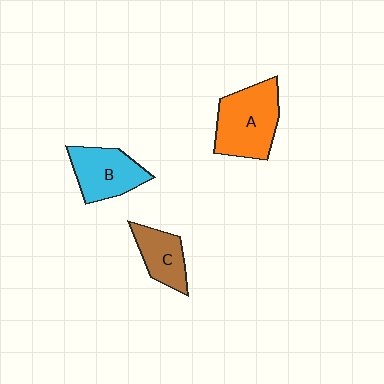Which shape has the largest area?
Shape A (orange).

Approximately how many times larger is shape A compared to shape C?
Approximately 1.7 times.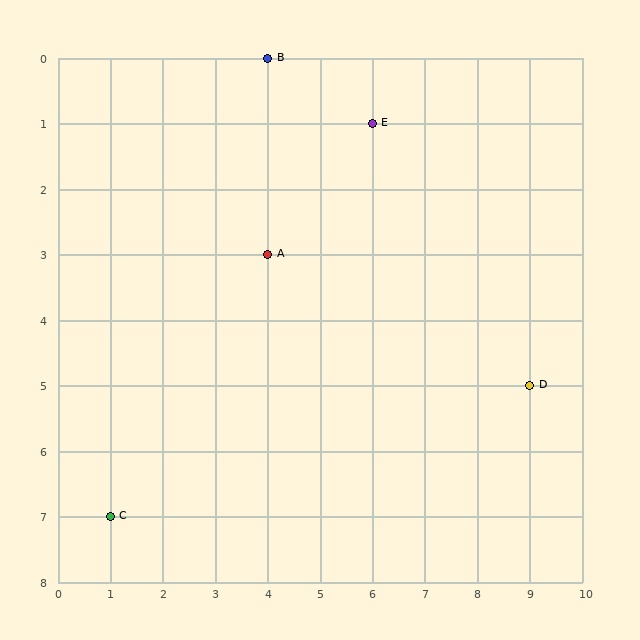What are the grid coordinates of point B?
Point B is at grid coordinates (4, 0).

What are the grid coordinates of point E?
Point E is at grid coordinates (6, 1).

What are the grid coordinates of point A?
Point A is at grid coordinates (4, 3).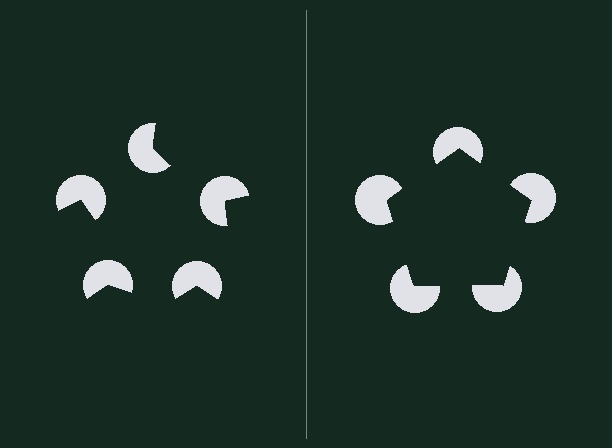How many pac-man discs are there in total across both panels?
10 — 5 on each side.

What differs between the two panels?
The pac-man discs are positioned identically on both sides; only the wedge orientations differ. On the right they align to a pentagon; on the left they are misaligned.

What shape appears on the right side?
An illusory pentagon.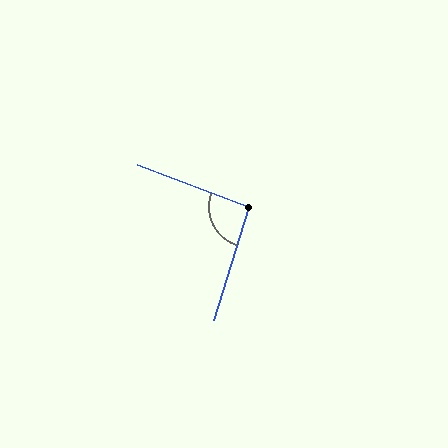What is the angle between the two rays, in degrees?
Approximately 93 degrees.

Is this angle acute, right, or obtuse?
It is approximately a right angle.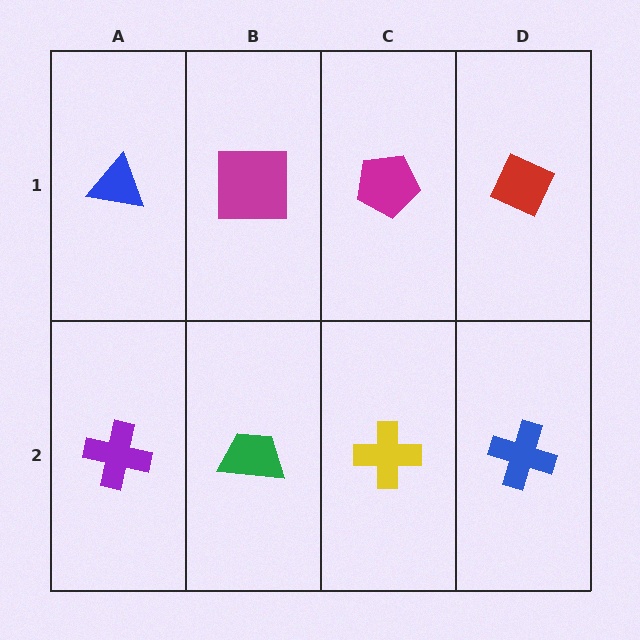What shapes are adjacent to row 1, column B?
A green trapezoid (row 2, column B), a blue triangle (row 1, column A), a magenta pentagon (row 1, column C).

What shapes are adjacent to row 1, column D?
A blue cross (row 2, column D), a magenta pentagon (row 1, column C).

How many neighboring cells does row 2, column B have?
3.